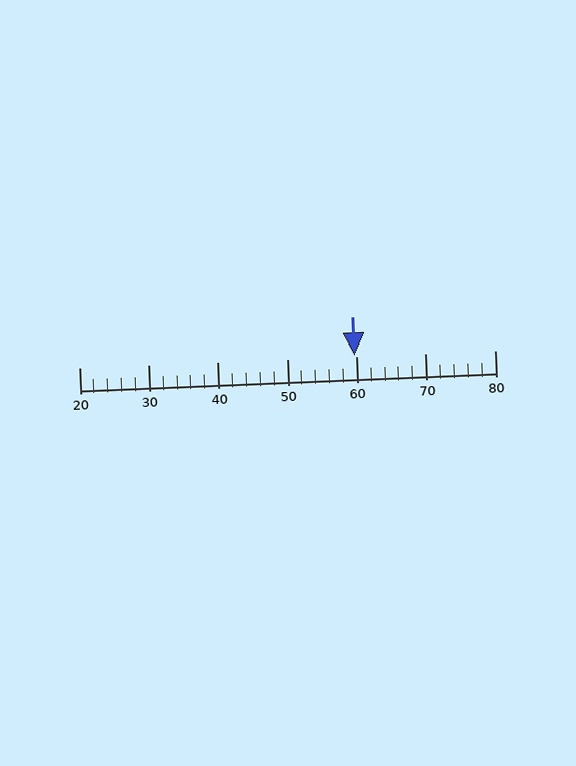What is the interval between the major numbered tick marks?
The major tick marks are spaced 10 units apart.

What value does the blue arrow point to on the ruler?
The blue arrow points to approximately 60.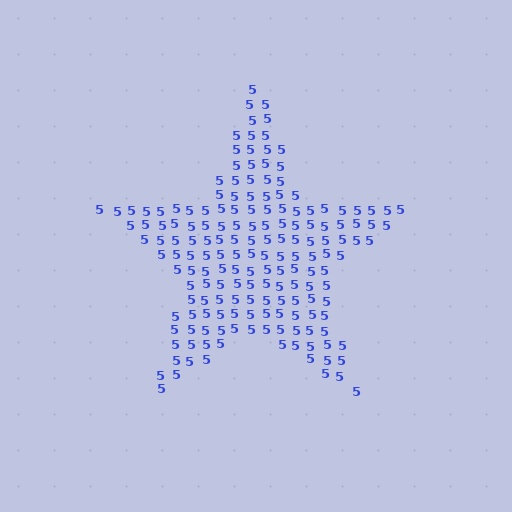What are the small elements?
The small elements are digit 5's.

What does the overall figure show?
The overall figure shows a star.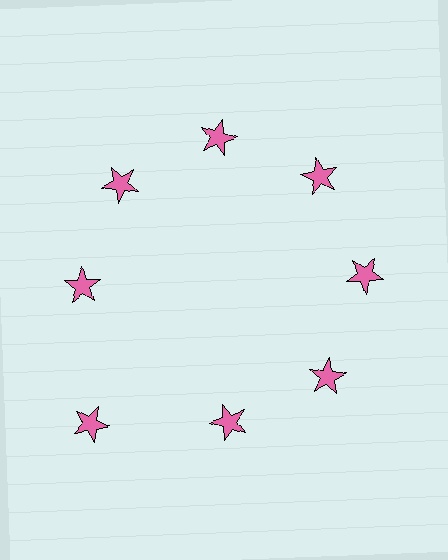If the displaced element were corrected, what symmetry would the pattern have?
It would have 8-fold rotational symmetry — the pattern would map onto itself every 45 degrees.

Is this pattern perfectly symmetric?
No. The 8 pink stars are arranged in a ring, but one element near the 8 o'clock position is pushed outward from the center, breaking the 8-fold rotational symmetry.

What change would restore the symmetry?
The symmetry would be restored by moving it inward, back onto the ring so that all 8 stars sit at equal angles and equal distance from the center.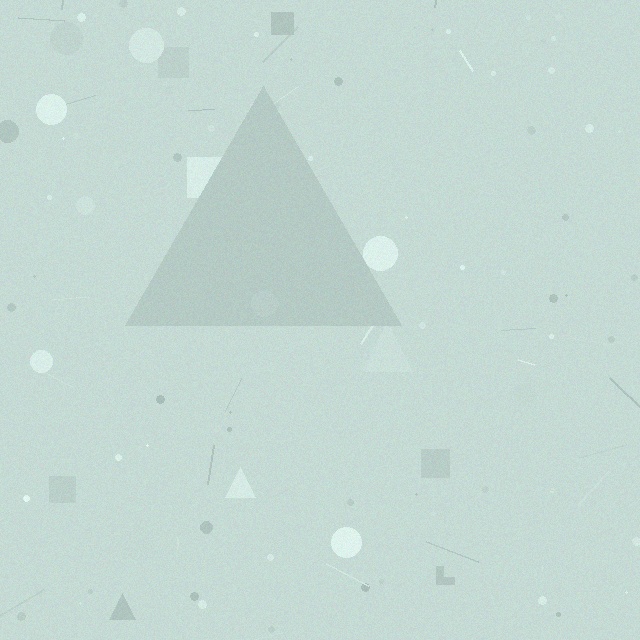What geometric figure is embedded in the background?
A triangle is embedded in the background.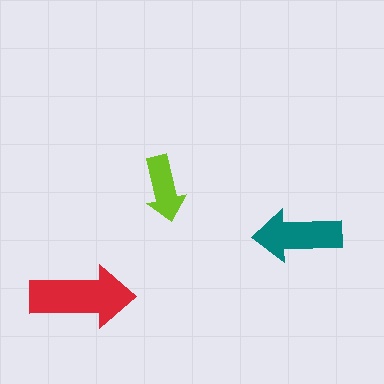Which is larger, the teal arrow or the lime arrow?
The teal one.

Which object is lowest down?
The red arrow is bottommost.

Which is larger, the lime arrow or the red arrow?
The red one.